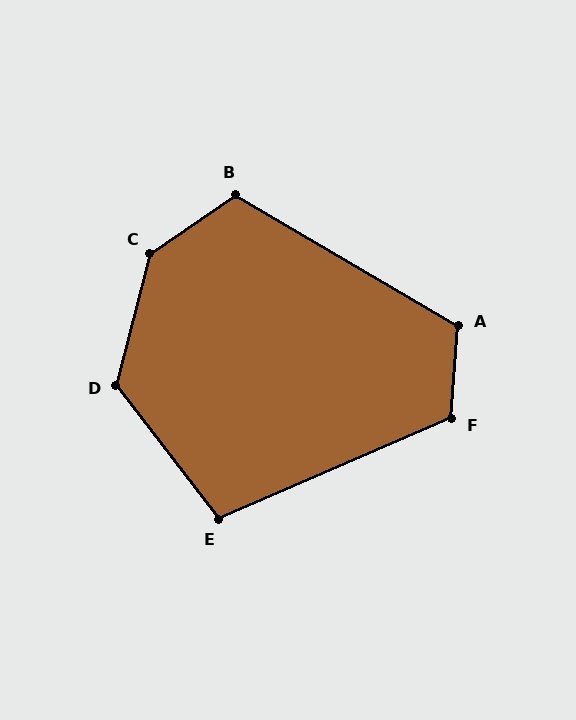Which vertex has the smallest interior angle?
E, at approximately 104 degrees.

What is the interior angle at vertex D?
Approximately 128 degrees (obtuse).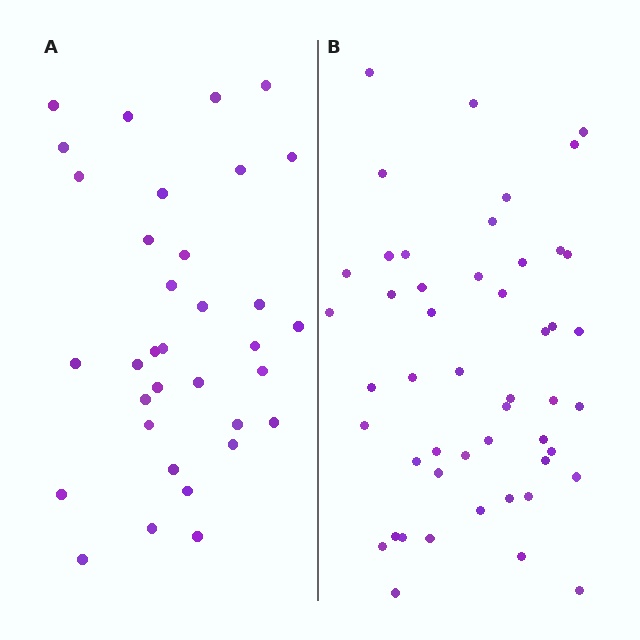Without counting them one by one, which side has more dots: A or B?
Region B (the right region) has more dots.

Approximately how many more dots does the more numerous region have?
Region B has approximately 15 more dots than region A.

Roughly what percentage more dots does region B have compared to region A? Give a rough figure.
About 45% more.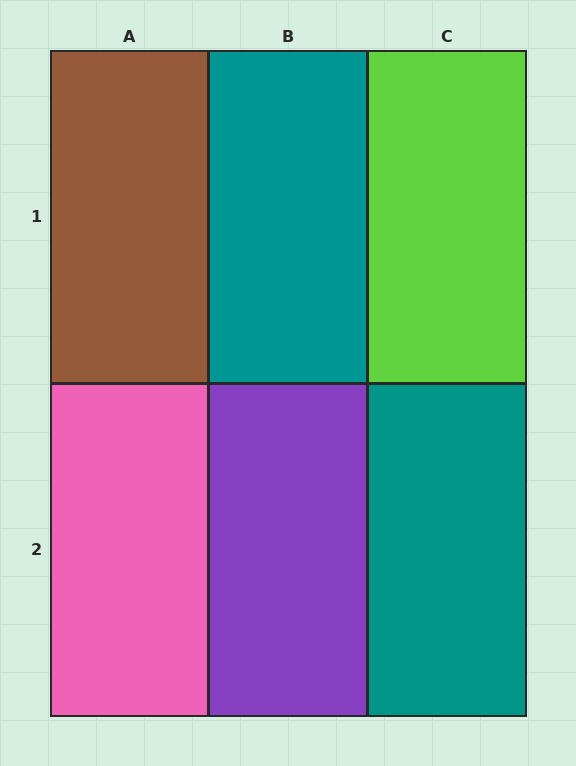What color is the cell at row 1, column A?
Brown.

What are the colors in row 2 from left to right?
Pink, purple, teal.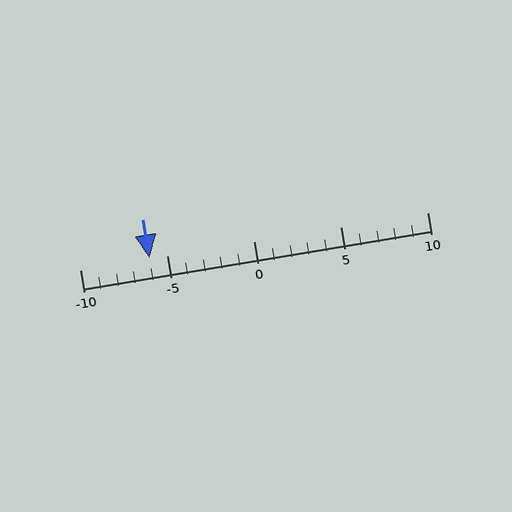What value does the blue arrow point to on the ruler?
The blue arrow points to approximately -6.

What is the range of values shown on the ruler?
The ruler shows values from -10 to 10.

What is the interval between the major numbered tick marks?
The major tick marks are spaced 5 units apart.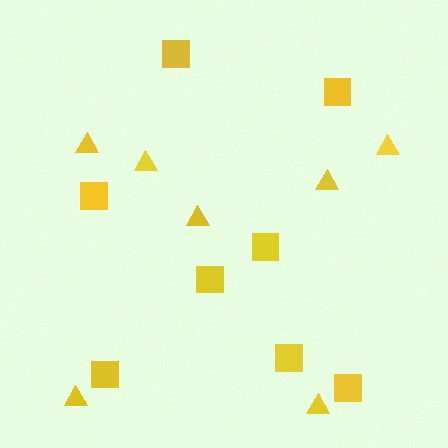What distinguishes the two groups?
There are 2 groups: one group of squares (8) and one group of triangles (7).